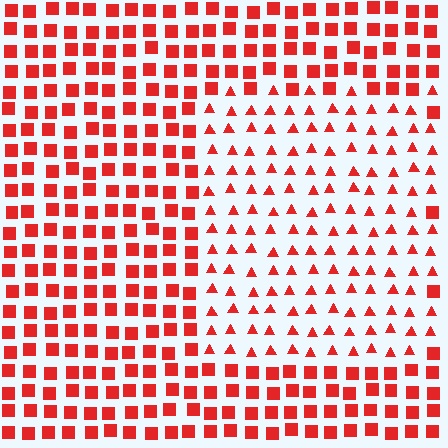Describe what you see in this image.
The image is filled with small red elements arranged in a uniform grid. A rectangle-shaped region contains triangles, while the surrounding area contains squares. The boundary is defined purely by the change in element shape.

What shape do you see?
I see a rectangle.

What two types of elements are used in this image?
The image uses triangles inside the rectangle region and squares outside it.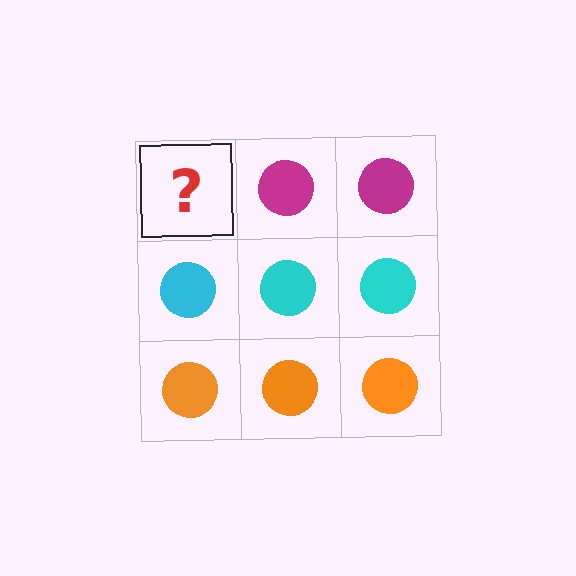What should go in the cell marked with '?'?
The missing cell should contain a magenta circle.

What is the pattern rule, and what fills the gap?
The rule is that each row has a consistent color. The gap should be filled with a magenta circle.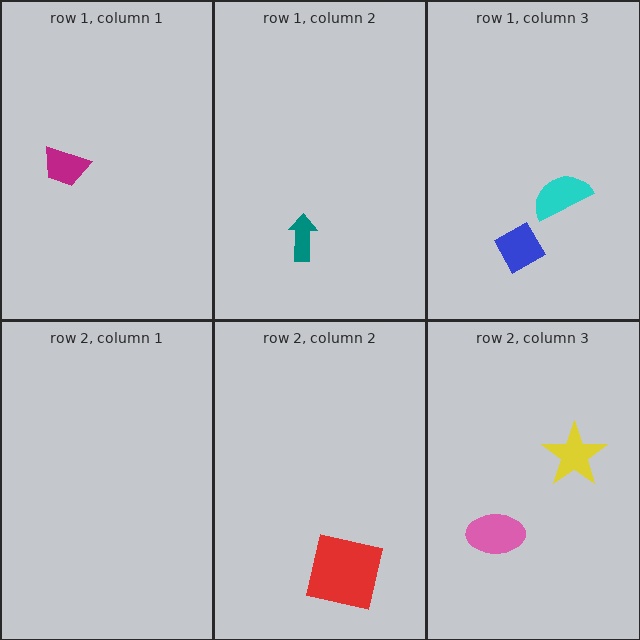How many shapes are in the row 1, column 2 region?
1.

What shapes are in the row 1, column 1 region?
The magenta trapezoid.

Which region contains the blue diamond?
The row 1, column 3 region.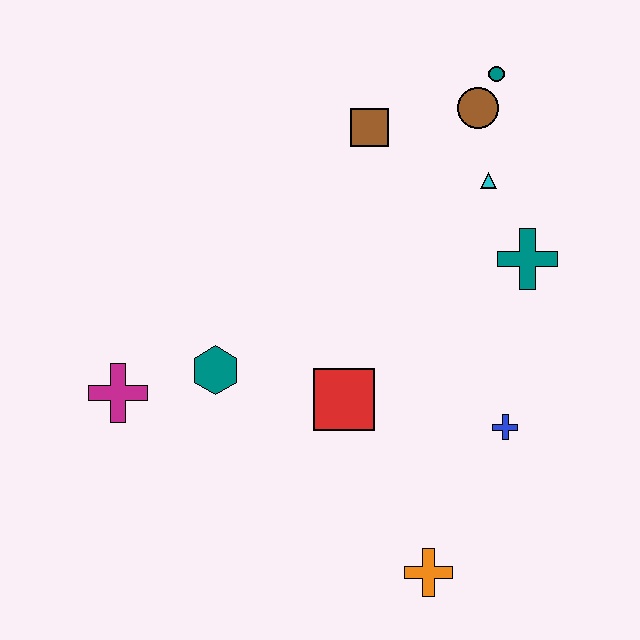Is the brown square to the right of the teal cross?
No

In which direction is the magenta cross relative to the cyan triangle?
The magenta cross is to the left of the cyan triangle.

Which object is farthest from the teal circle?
The orange cross is farthest from the teal circle.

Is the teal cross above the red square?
Yes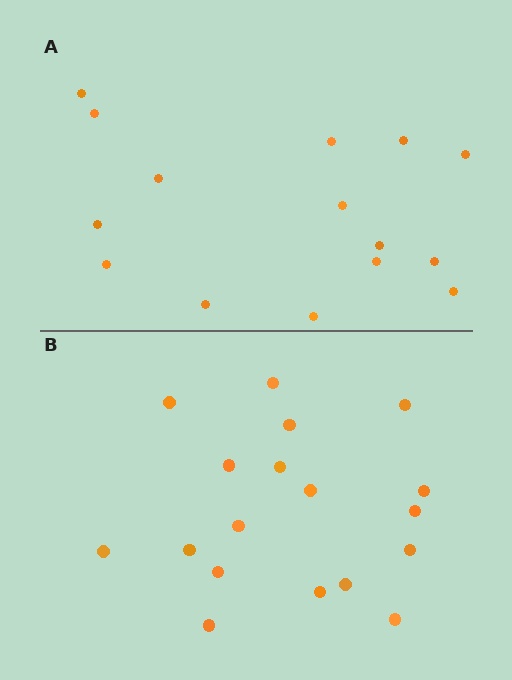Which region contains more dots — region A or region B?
Region B (the bottom region) has more dots.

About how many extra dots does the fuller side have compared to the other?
Region B has just a few more — roughly 2 or 3 more dots than region A.